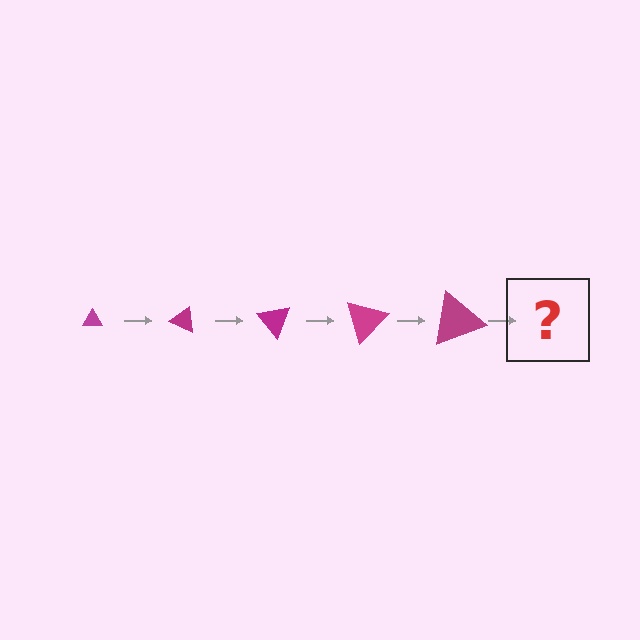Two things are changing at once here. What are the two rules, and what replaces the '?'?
The two rules are that the triangle grows larger each step and it rotates 25 degrees each step. The '?' should be a triangle, larger than the previous one and rotated 125 degrees from the start.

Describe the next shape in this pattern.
It should be a triangle, larger than the previous one and rotated 125 degrees from the start.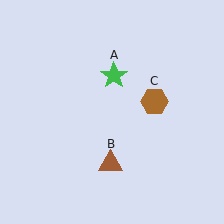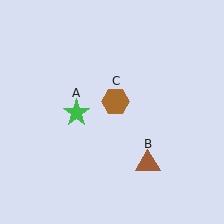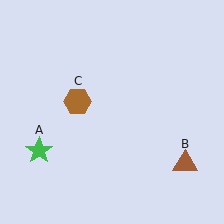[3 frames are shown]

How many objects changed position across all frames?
3 objects changed position: green star (object A), brown triangle (object B), brown hexagon (object C).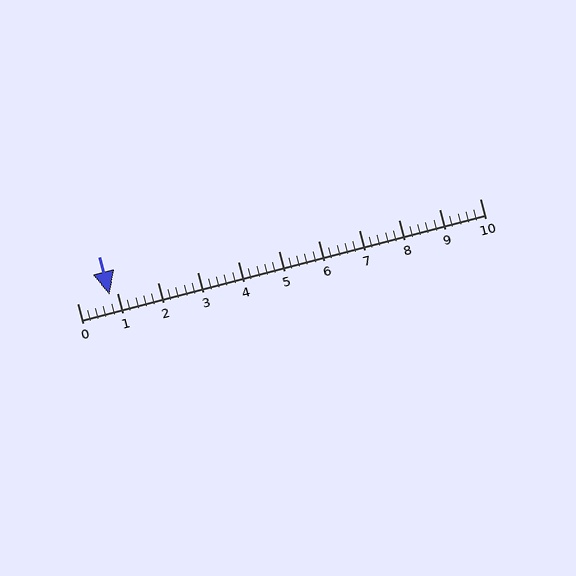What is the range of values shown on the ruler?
The ruler shows values from 0 to 10.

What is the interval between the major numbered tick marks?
The major tick marks are spaced 1 units apart.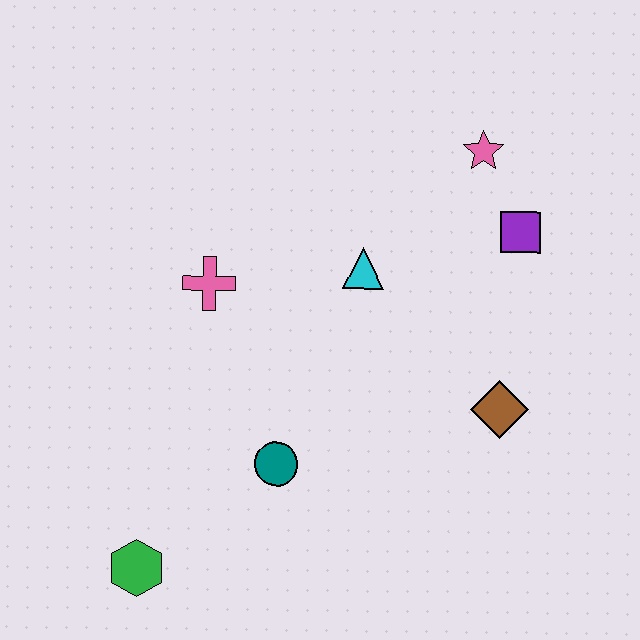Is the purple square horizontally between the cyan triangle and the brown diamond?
No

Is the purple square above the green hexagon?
Yes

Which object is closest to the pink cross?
The cyan triangle is closest to the pink cross.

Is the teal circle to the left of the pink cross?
No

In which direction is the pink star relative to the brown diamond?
The pink star is above the brown diamond.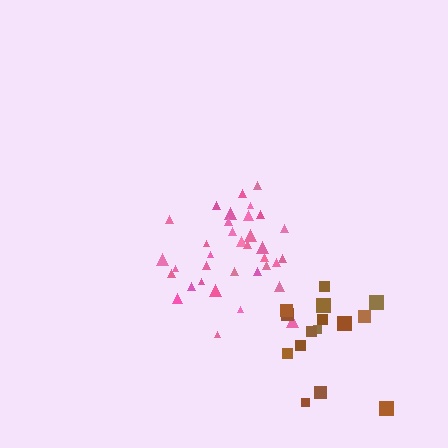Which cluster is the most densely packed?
Pink.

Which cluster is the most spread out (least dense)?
Brown.